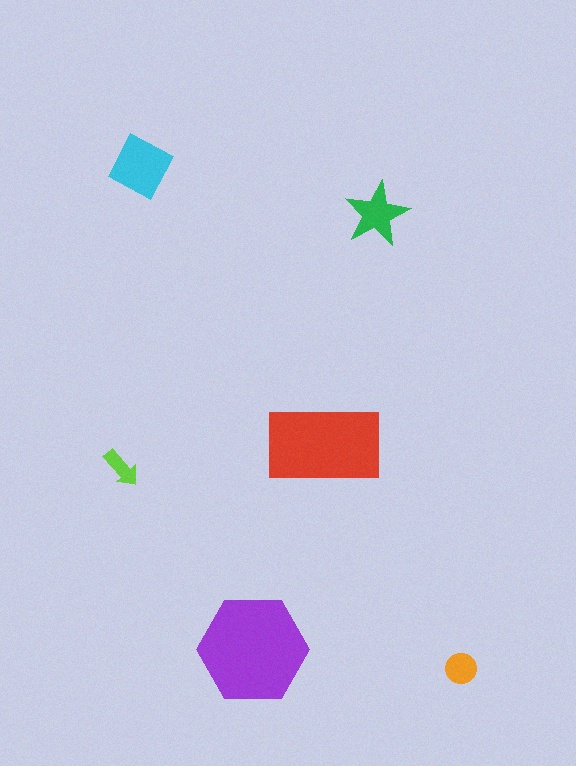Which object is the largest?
The purple hexagon.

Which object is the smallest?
The lime arrow.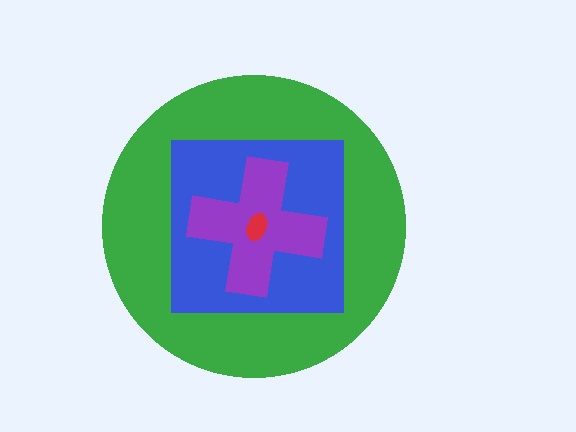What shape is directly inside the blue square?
The purple cross.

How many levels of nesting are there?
4.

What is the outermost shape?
The green circle.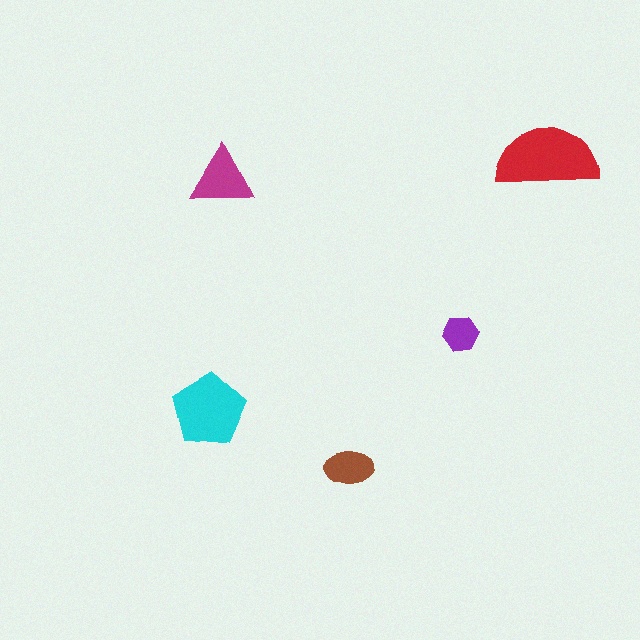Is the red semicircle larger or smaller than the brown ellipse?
Larger.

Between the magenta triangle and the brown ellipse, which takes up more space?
The magenta triangle.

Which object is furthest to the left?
The cyan pentagon is leftmost.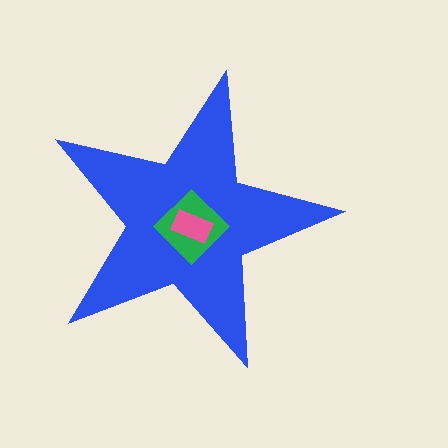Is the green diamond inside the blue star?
Yes.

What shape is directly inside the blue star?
The green diamond.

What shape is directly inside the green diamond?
The pink rectangle.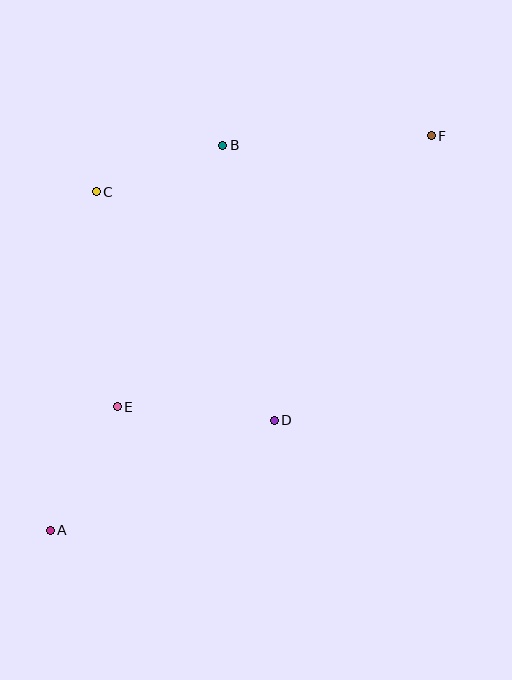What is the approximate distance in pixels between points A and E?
The distance between A and E is approximately 141 pixels.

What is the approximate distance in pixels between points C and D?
The distance between C and D is approximately 290 pixels.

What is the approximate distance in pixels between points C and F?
The distance between C and F is approximately 340 pixels.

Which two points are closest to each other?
Points B and C are closest to each other.